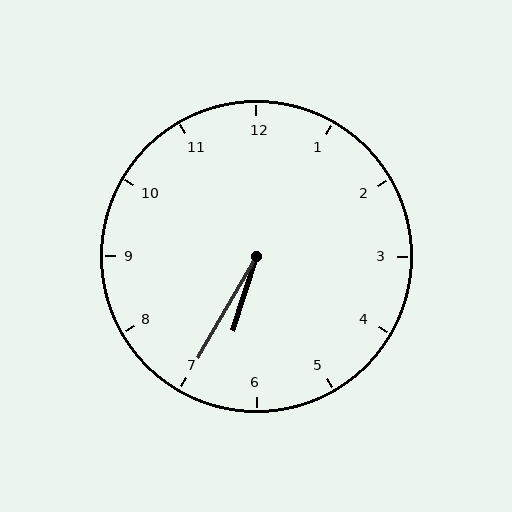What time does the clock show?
6:35.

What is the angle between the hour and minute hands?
Approximately 12 degrees.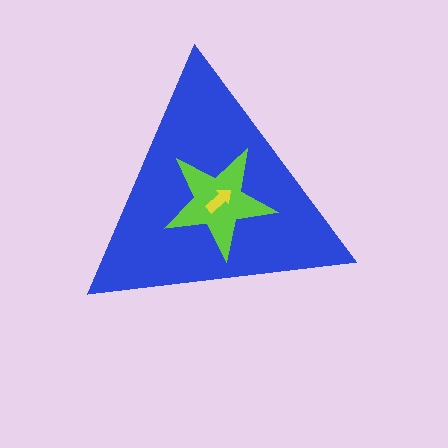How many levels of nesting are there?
3.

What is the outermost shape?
The blue triangle.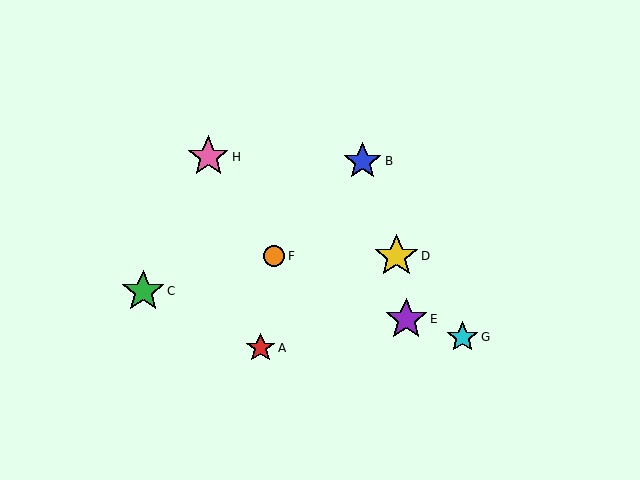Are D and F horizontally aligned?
Yes, both are at y≈256.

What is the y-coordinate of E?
Object E is at y≈319.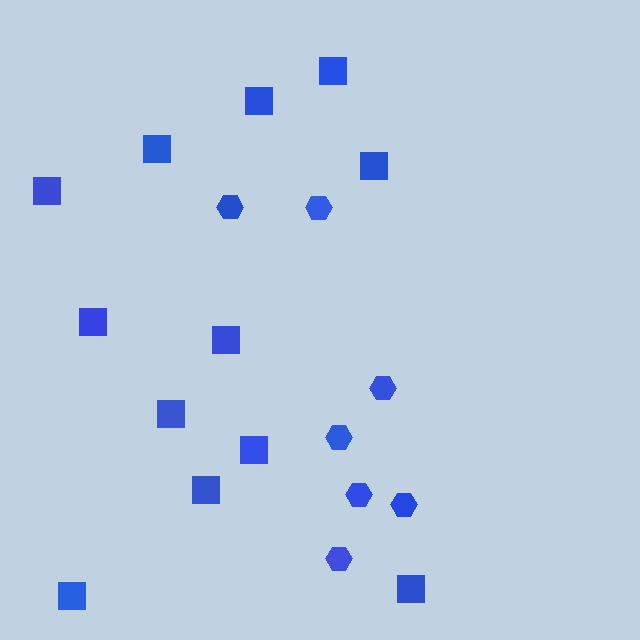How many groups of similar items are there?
There are 2 groups: one group of hexagons (7) and one group of squares (12).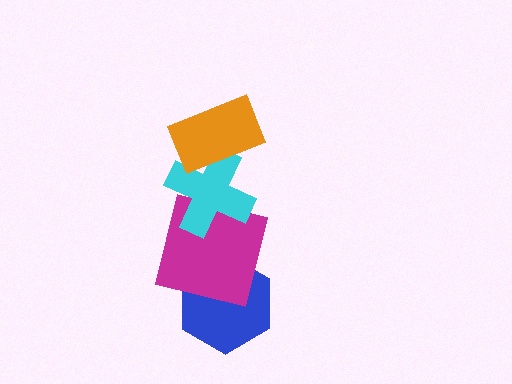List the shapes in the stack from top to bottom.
From top to bottom: the orange rectangle, the cyan cross, the magenta square, the blue hexagon.